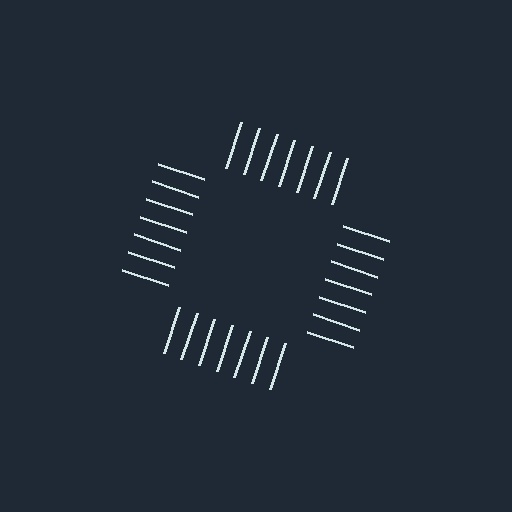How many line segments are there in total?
28 — 7 along each of the 4 edges.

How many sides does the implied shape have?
4 sides — the line-ends trace a square.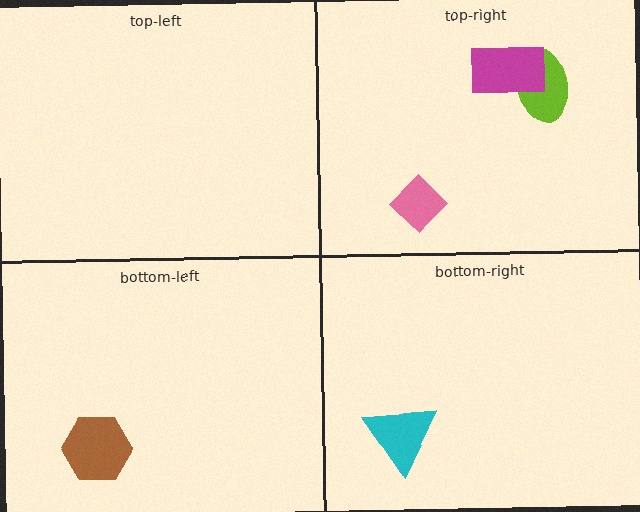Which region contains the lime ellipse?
The top-right region.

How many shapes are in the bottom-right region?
1.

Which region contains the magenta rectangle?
The top-right region.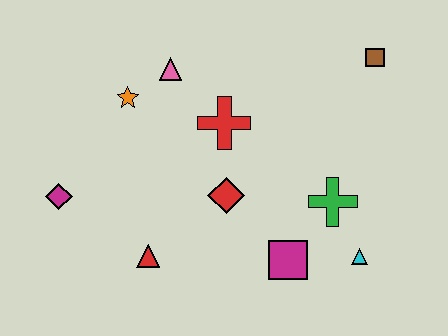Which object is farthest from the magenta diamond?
The brown square is farthest from the magenta diamond.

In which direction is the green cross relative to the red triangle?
The green cross is to the right of the red triangle.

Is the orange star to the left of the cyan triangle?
Yes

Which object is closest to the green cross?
The cyan triangle is closest to the green cross.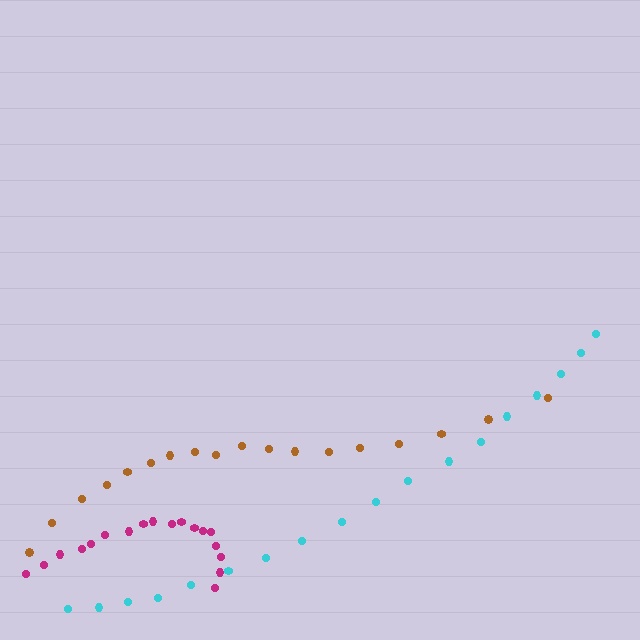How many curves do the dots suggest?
There are 3 distinct paths.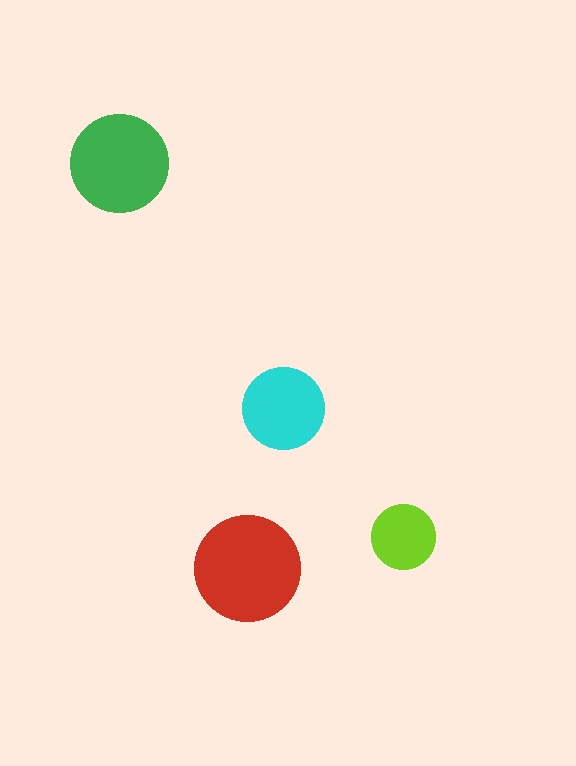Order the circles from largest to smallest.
the red one, the green one, the cyan one, the lime one.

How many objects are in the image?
There are 4 objects in the image.